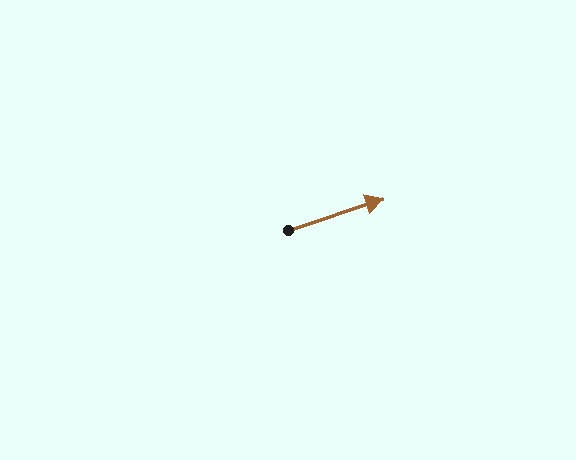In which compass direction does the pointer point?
East.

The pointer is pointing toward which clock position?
Roughly 2 o'clock.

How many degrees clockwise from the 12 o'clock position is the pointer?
Approximately 72 degrees.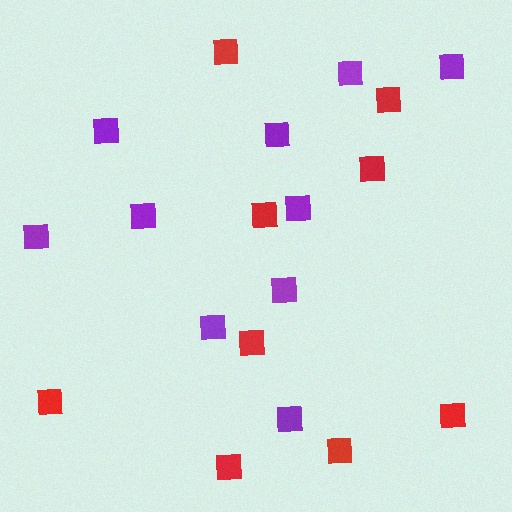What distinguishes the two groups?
There are 2 groups: one group of purple squares (10) and one group of red squares (9).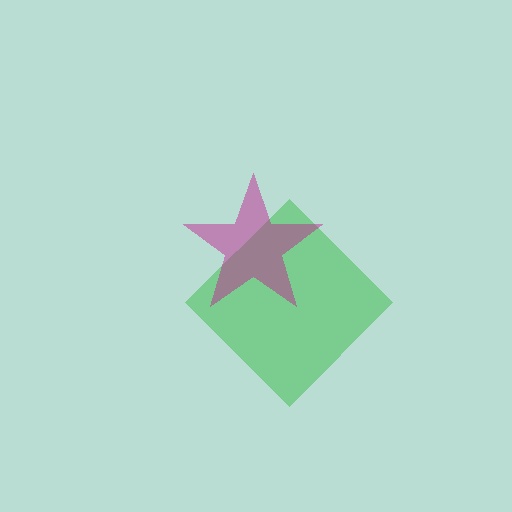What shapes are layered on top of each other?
The layered shapes are: a green diamond, a magenta star.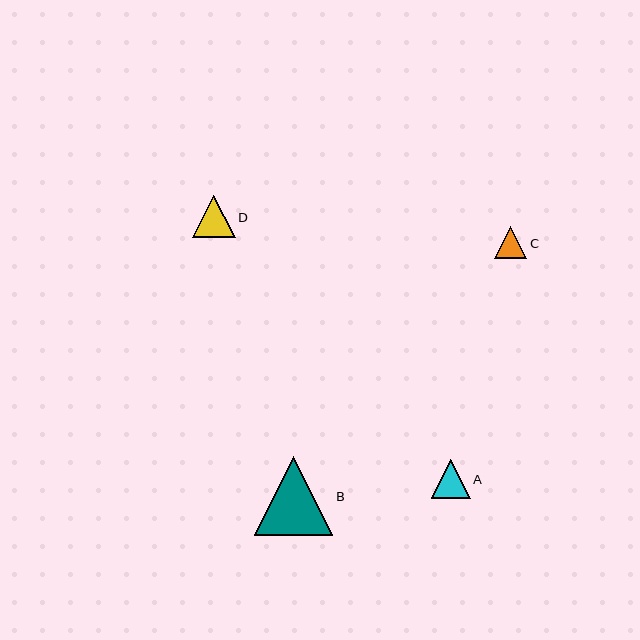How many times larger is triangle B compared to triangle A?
Triangle B is approximately 2.0 times the size of triangle A.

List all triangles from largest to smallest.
From largest to smallest: B, D, A, C.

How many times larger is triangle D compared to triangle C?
Triangle D is approximately 1.3 times the size of triangle C.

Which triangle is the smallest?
Triangle C is the smallest with a size of approximately 32 pixels.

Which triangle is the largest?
Triangle B is the largest with a size of approximately 79 pixels.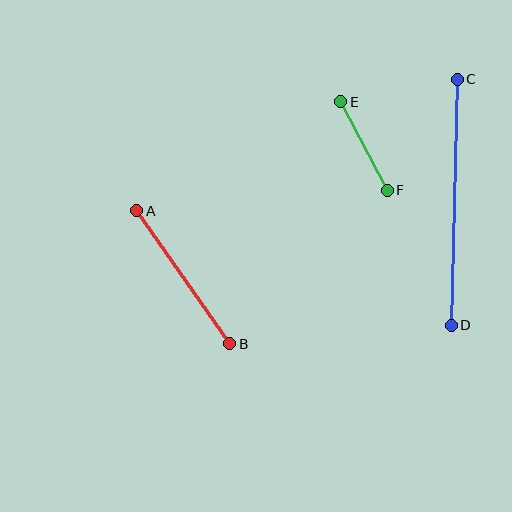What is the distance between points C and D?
The distance is approximately 246 pixels.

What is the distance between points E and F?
The distance is approximately 100 pixels.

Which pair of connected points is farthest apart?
Points C and D are farthest apart.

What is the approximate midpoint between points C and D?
The midpoint is at approximately (454, 202) pixels.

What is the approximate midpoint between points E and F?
The midpoint is at approximately (364, 146) pixels.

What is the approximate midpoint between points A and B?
The midpoint is at approximately (183, 277) pixels.